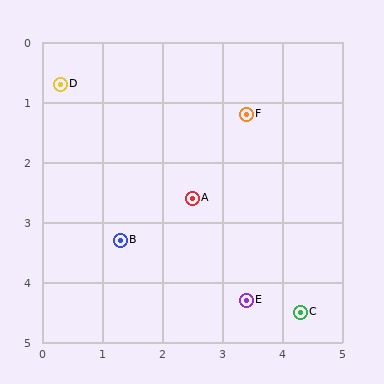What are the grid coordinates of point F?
Point F is at approximately (3.4, 1.2).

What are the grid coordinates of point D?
Point D is at approximately (0.3, 0.7).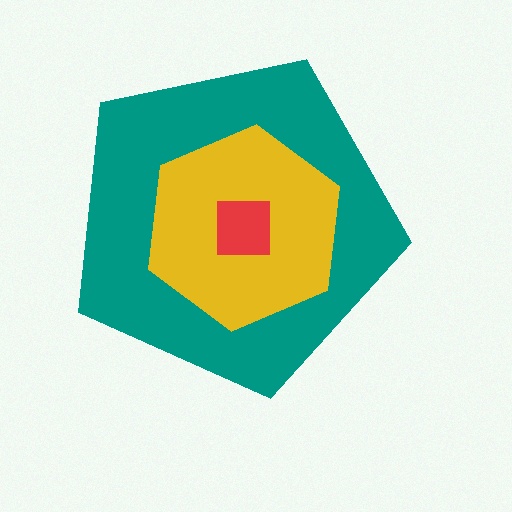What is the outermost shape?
The teal pentagon.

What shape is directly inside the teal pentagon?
The yellow hexagon.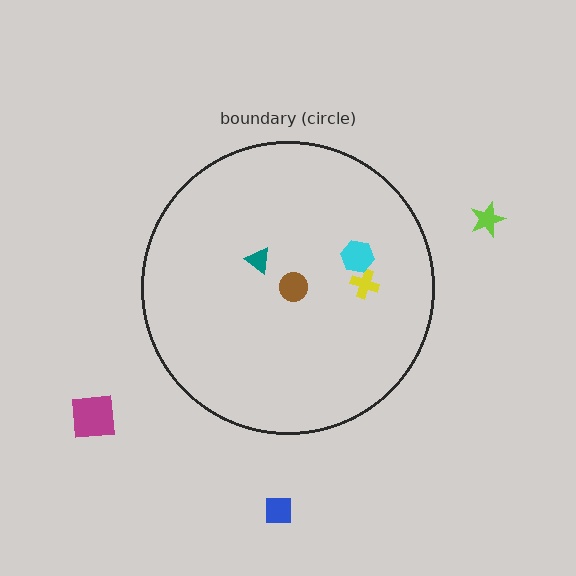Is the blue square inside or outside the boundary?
Outside.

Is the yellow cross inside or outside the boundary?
Inside.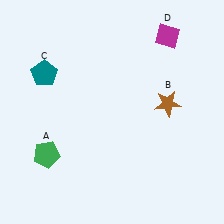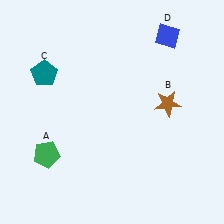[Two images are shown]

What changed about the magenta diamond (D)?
In Image 1, D is magenta. In Image 2, it changed to blue.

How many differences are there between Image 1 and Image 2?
There is 1 difference between the two images.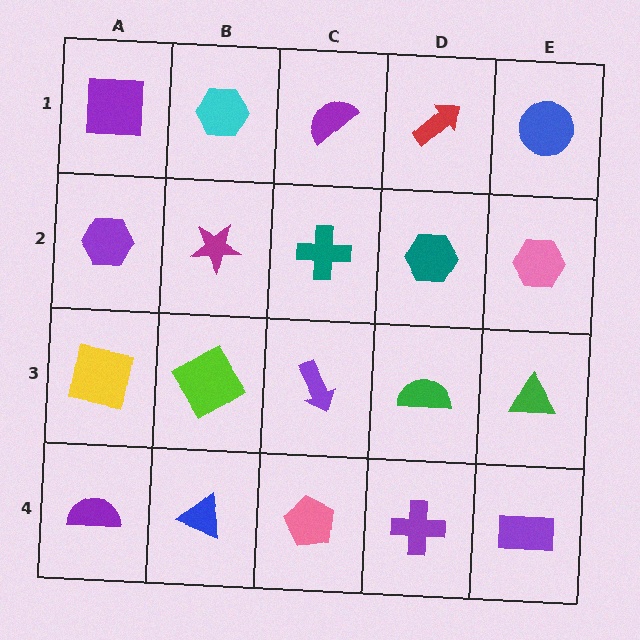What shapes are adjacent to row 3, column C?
A teal cross (row 2, column C), a pink pentagon (row 4, column C), a lime diamond (row 3, column B), a green semicircle (row 3, column D).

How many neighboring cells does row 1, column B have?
3.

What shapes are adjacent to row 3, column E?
A pink hexagon (row 2, column E), a purple rectangle (row 4, column E), a green semicircle (row 3, column D).